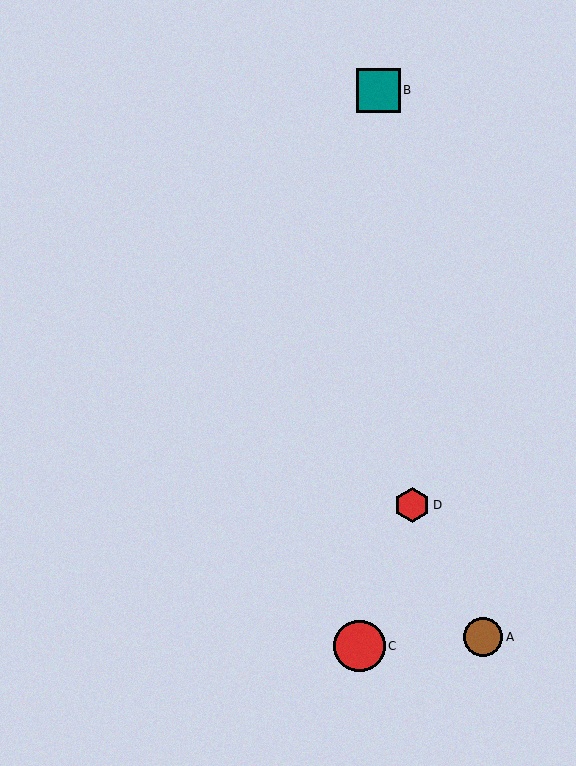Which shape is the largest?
The red circle (labeled C) is the largest.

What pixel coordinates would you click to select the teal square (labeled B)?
Click at (378, 90) to select the teal square B.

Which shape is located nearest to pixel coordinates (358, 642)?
The red circle (labeled C) at (359, 646) is nearest to that location.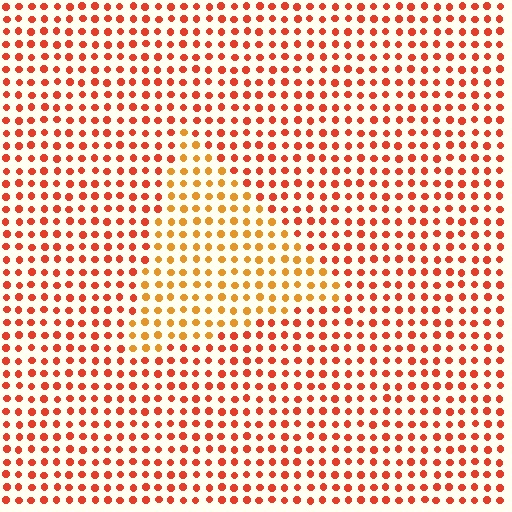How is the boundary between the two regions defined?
The boundary is defined purely by a slight shift in hue (about 29 degrees). Spacing, size, and orientation are identical on both sides.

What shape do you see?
I see a triangle.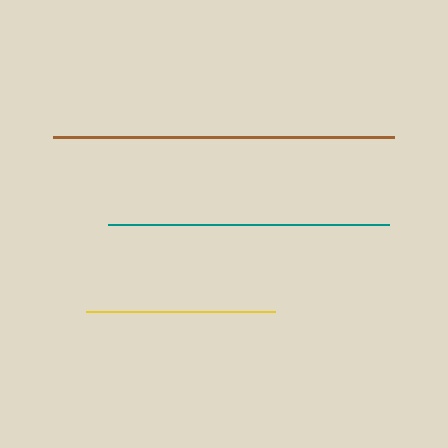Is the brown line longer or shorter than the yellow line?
The brown line is longer than the yellow line.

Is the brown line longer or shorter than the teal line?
The brown line is longer than the teal line.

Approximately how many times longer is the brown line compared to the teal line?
The brown line is approximately 1.2 times the length of the teal line.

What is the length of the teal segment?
The teal segment is approximately 281 pixels long.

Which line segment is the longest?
The brown line is the longest at approximately 341 pixels.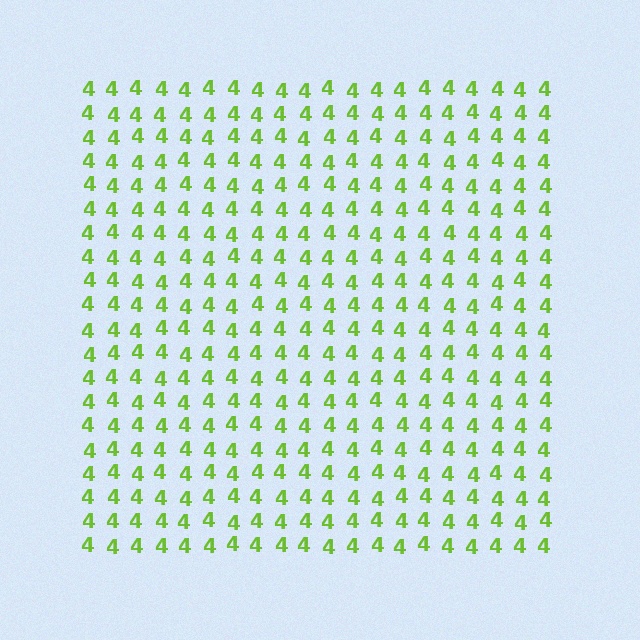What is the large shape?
The large shape is a square.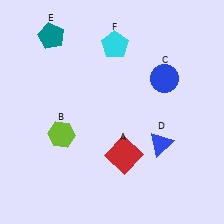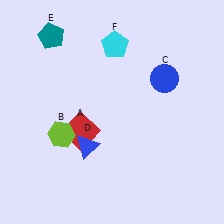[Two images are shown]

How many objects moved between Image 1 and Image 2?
2 objects moved between the two images.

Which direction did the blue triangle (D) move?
The blue triangle (D) moved left.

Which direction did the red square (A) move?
The red square (A) moved left.